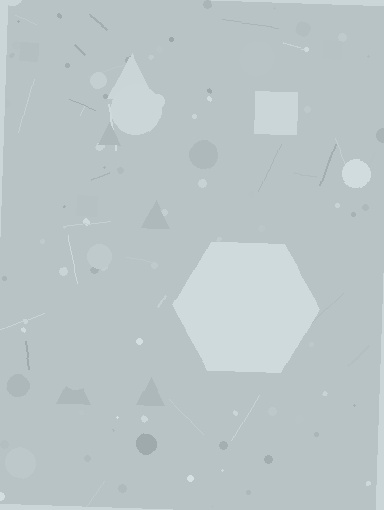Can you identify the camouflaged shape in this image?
The camouflaged shape is a hexagon.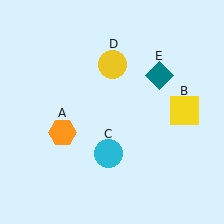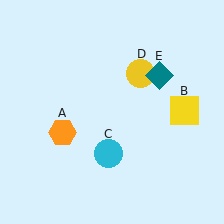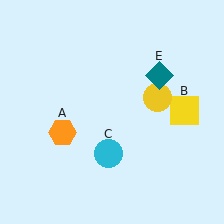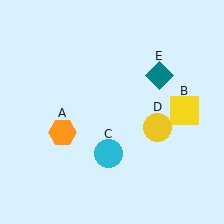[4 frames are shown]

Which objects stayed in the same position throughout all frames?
Orange hexagon (object A) and yellow square (object B) and cyan circle (object C) and teal diamond (object E) remained stationary.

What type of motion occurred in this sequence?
The yellow circle (object D) rotated clockwise around the center of the scene.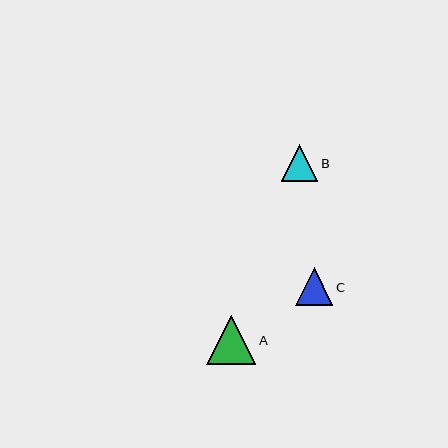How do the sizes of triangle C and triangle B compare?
Triangle C and triangle B are approximately the same size.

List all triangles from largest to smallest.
From largest to smallest: A, C, B.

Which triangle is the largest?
Triangle A is the largest with a size of approximately 49 pixels.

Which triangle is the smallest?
Triangle B is the smallest with a size of approximately 37 pixels.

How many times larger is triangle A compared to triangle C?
Triangle A is approximately 1.3 times the size of triangle C.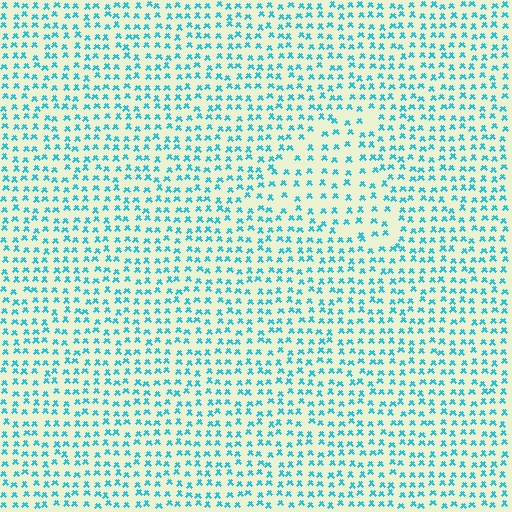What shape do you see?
I see a triangle.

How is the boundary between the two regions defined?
The boundary is defined by a change in element density (approximately 1.5x ratio). All elements are the same color, size, and shape.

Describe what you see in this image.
The image contains small cyan elements arranged at two different densities. A triangle-shaped region is visible where the elements are less densely packed than the surrounding area.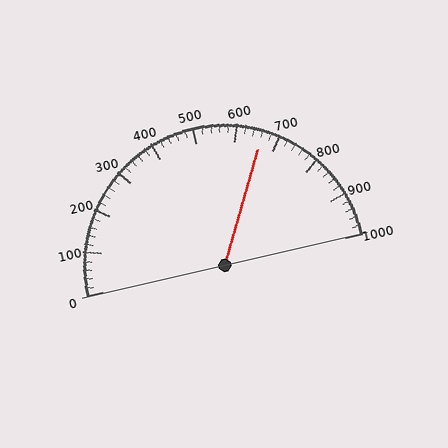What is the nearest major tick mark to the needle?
The nearest major tick mark is 700.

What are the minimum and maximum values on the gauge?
The gauge ranges from 0 to 1000.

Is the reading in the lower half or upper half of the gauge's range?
The reading is in the upper half of the range (0 to 1000).